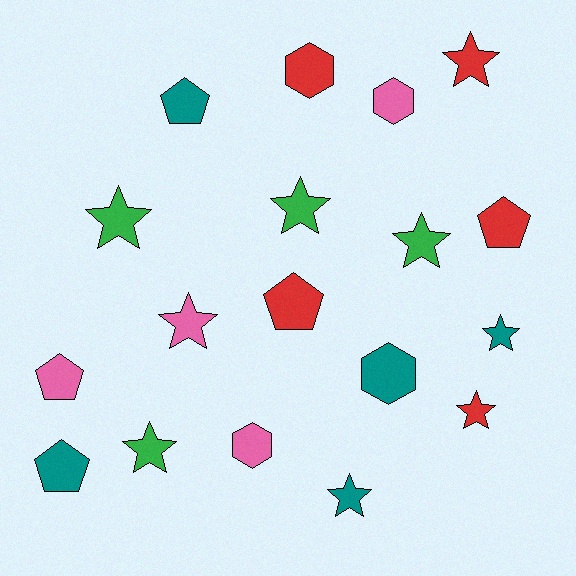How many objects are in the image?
There are 18 objects.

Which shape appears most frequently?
Star, with 9 objects.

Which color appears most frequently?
Teal, with 5 objects.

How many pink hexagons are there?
There are 2 pink hexagons.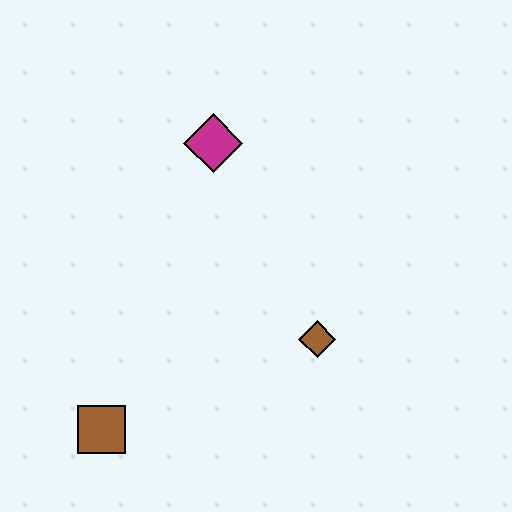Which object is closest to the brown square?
The brown diamond is closest to the brown square.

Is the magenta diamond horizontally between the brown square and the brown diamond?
Yes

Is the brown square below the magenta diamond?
Yes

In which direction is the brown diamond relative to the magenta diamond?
The brown diamond is below the magenta diamond.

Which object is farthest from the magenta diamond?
The brown square is farthest from the magenta diamond.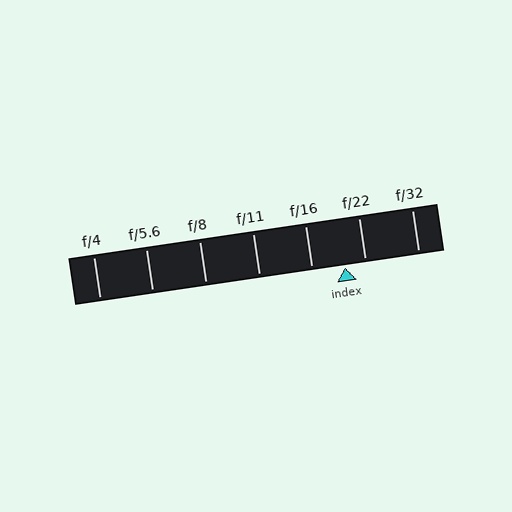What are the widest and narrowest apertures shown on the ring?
The widest aperture shown is f/4 and the narrowest is f/32.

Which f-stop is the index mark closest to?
The index mark is closest to f/22.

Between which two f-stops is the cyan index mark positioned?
The index mark is between f/16 and f/22.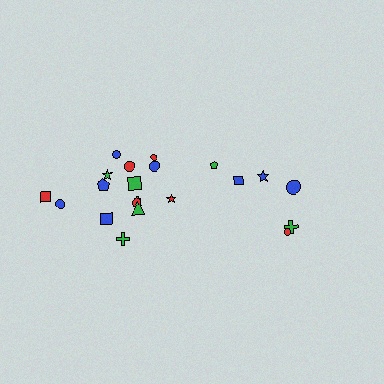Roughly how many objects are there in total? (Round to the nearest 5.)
Roughly 20 objects in total.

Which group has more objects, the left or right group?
The left group.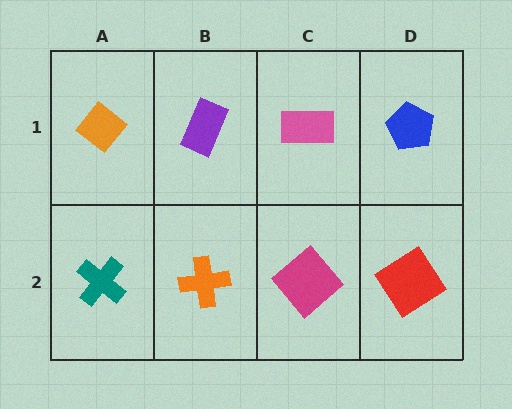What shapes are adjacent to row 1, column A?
A teal cross (row 2, column A), a purple rectangle (row 1, column B).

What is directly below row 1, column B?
An orange cross.